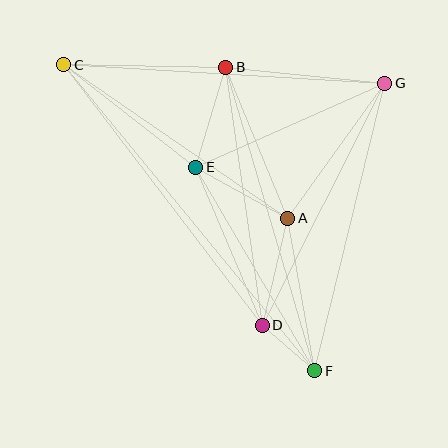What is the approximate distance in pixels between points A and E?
The distance between A and E is approximately 105 pixels.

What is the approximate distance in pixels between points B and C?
The distance between B and C is approximately 162 pixels.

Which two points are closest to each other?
Points D and F are closest to each other.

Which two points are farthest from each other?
Points C and F are farthest from each other.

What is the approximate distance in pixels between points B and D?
The distance between B and D is approximately 261 pixels.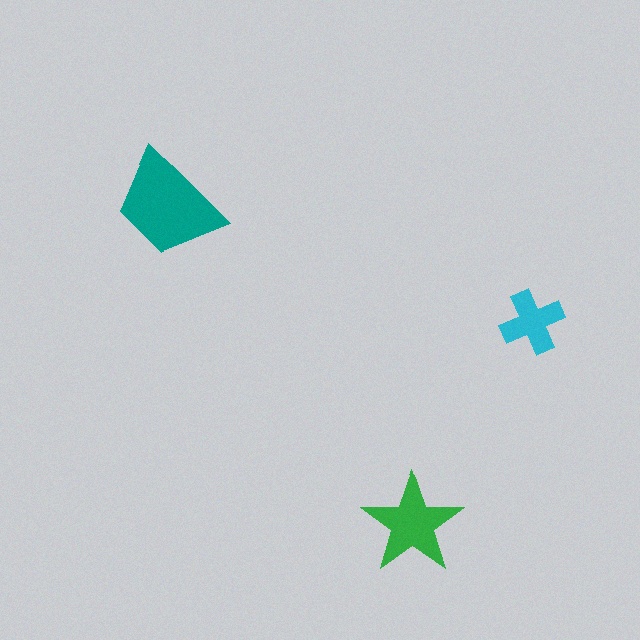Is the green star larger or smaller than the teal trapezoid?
Smaller.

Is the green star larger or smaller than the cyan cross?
Larger.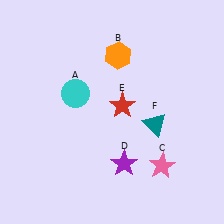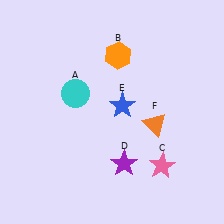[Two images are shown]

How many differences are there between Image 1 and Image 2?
There are 2 differences between the two images.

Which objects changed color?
E changed from red to blue. F changed from teal to orange.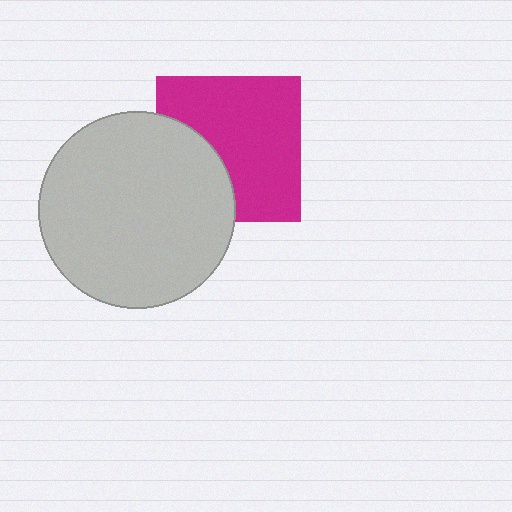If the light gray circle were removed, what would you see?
You would see the complete magenta square.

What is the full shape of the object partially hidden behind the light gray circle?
The partially hidden object is a magenta square.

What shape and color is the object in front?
The object in front is a light gray circle.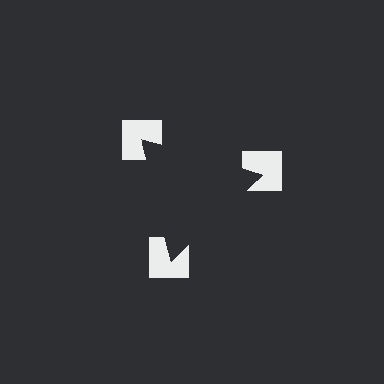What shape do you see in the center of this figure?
An illusory triangle — its edges are inferred from the aligned wedge cuts in the notched squares, not physically drawn.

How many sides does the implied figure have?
3 sides.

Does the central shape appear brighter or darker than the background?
It typically appears slightly darker than the background, even though no actual brightness change is drawn.